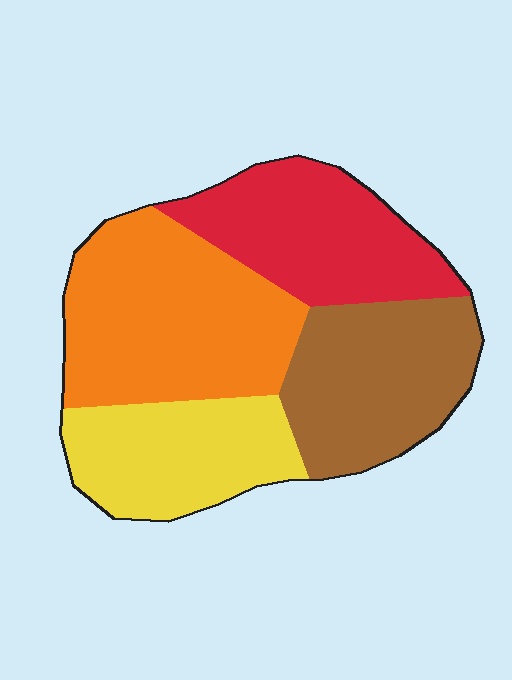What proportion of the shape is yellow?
Yellow covers 21% of the shape.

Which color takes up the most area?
Orange, at roughly 30%.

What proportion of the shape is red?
Red takes up between a sixth and a third of the shape.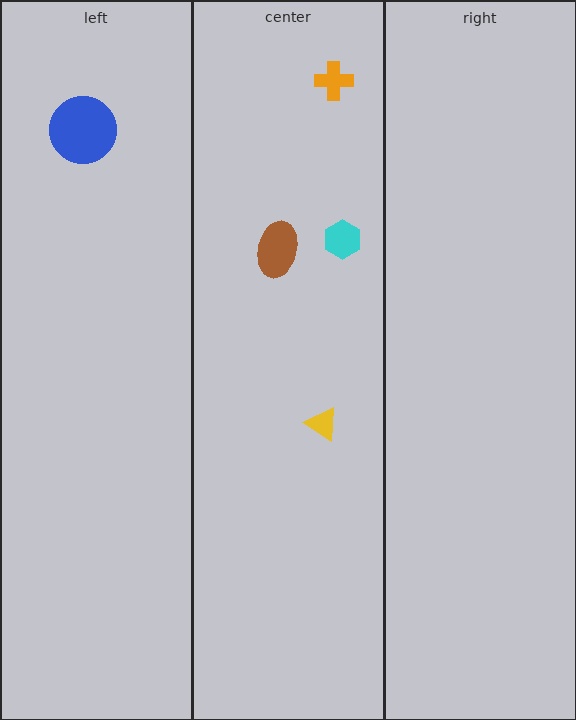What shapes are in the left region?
The blue circle.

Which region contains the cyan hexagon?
The center region.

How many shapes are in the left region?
1.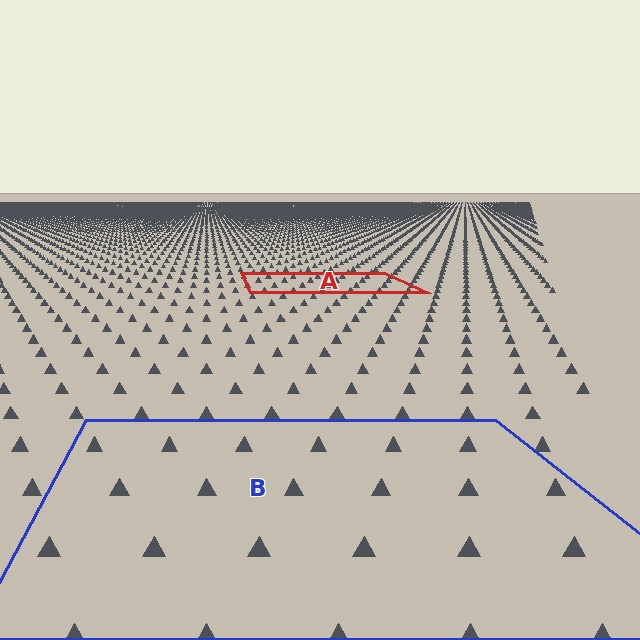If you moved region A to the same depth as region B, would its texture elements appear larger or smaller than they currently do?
They would appear larger. At a closer depth, the same texture elements are projected at a bigger on-screen size.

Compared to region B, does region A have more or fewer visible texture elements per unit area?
Region A has more texture elements per unit area — they are packed more densely because it is farther away.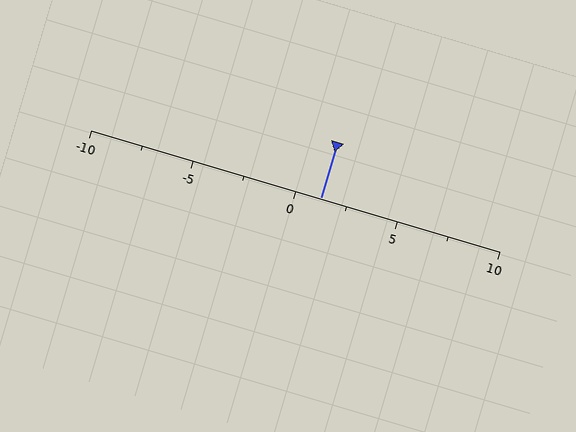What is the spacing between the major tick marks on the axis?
The major ticks are spaced 5 apart.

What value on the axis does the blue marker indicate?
The marker indicates approximately 1.2.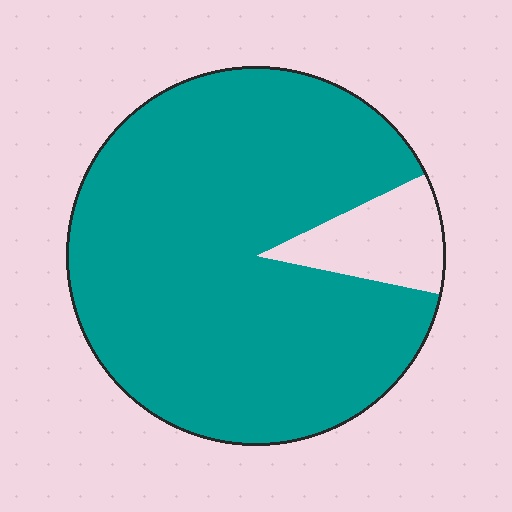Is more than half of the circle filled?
Yes.